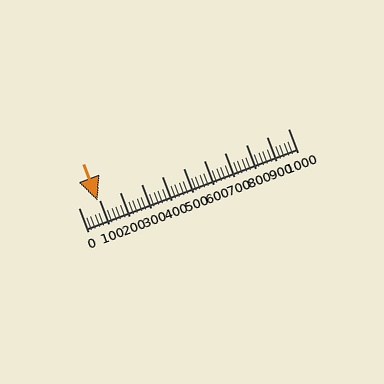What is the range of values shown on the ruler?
The ruler shows values from 0 to 1000.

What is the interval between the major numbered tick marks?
The major tick marks are spaced 100 units apart.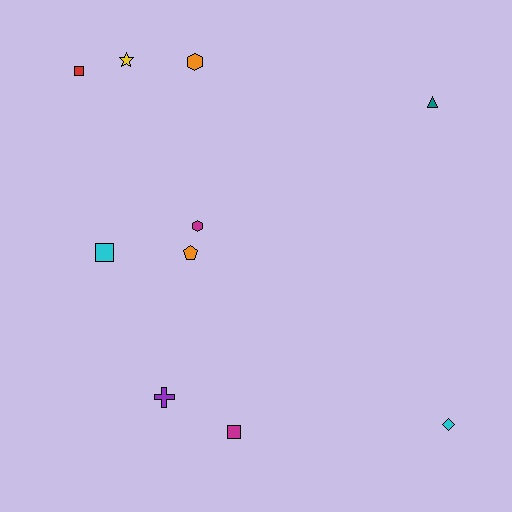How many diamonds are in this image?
There is 1 diamond.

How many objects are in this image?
There are 10 objects.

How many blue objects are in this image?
There are no blue objects.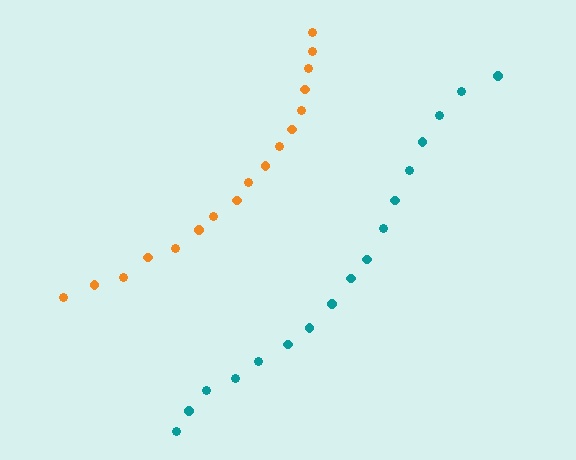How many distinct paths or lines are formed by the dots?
There are 2 distinct paths.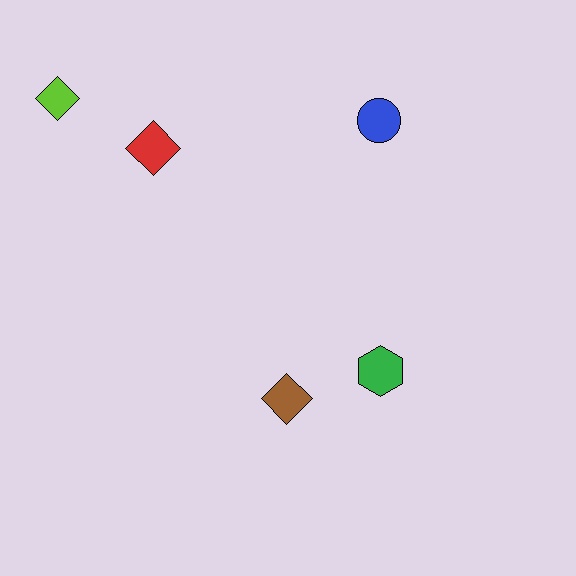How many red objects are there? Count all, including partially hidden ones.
There is 1 red object.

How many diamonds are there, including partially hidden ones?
There are 3 diamonds.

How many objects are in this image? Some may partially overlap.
There are 5 objects.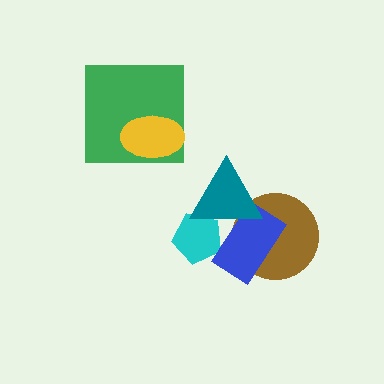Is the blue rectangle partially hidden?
Yes, it is partially covered by another shape.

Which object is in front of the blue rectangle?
The teal triangle is in front of the blue rectangle.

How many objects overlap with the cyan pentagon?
2 objects overlap with the cyan pentagon.